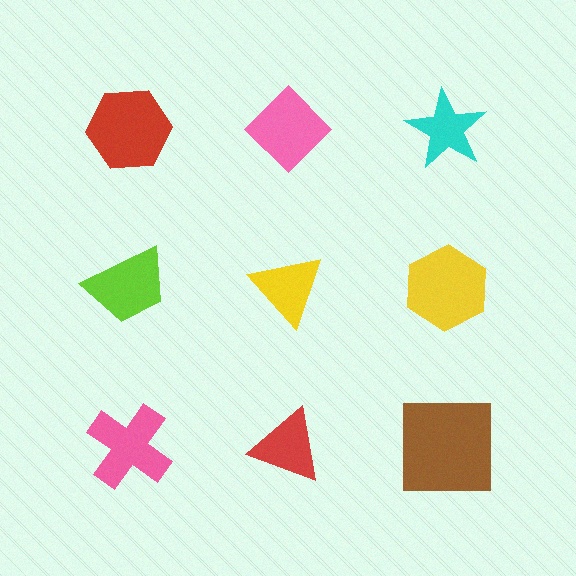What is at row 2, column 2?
A yellow triangle.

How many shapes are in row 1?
3 shapes.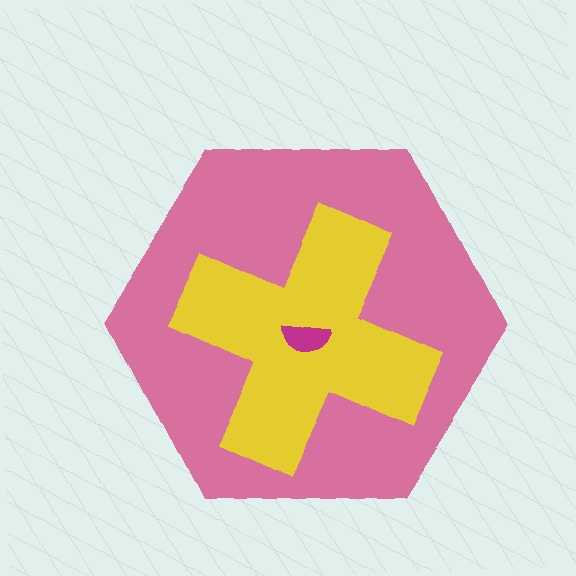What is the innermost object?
The magenta semicircle.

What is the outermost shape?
The pink hexagon.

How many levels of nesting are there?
3.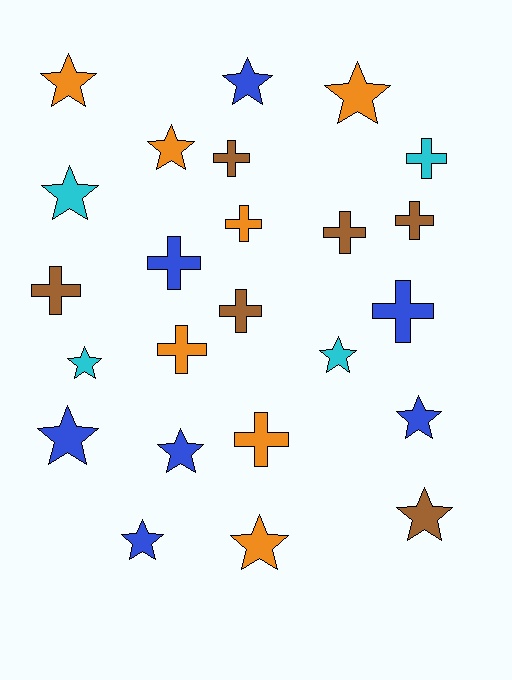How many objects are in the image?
There are 24 objects.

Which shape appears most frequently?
Star, with 13 objects.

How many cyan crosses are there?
There is 1 cyan cross.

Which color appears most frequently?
Orange, with 7 objects.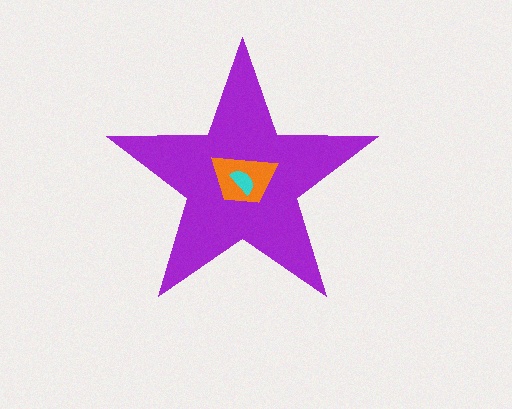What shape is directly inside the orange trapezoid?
The cyan semicircle.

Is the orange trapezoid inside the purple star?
Yes.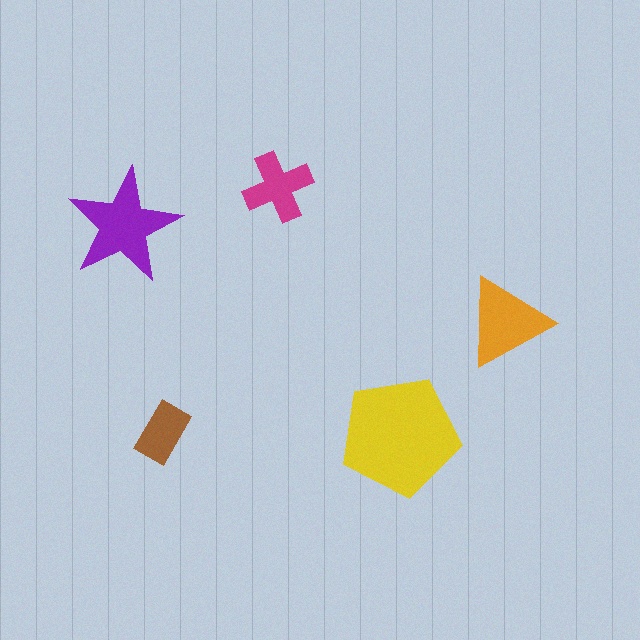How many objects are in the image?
There are 5 objects in the image.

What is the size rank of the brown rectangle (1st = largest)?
5th.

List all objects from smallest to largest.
The brown rectangle, the magenta cross, the orange triangle, the purple star, the yellow pentagon.